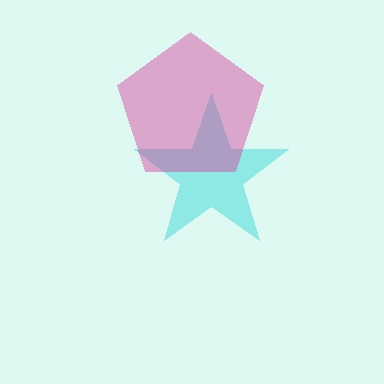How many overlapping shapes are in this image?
There are 2 overlapping shapes in the image.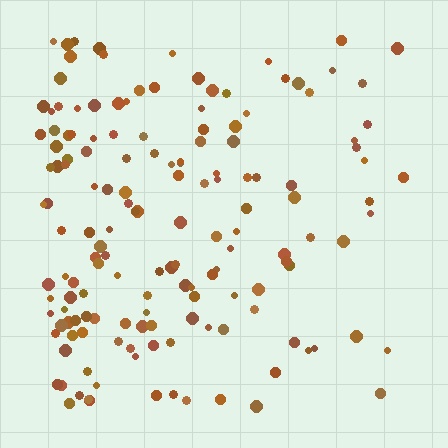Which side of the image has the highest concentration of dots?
The left.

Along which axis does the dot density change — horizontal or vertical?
Horizontal.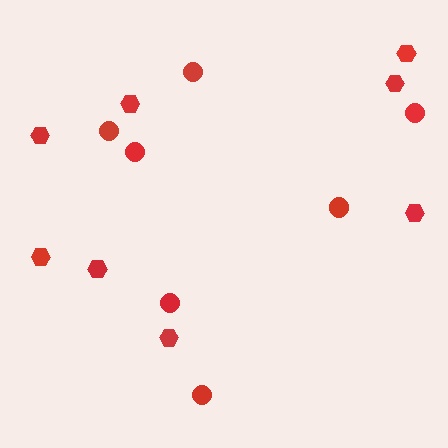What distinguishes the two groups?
There are 2 groups: one group of hexagons (8) and one group of circles (7).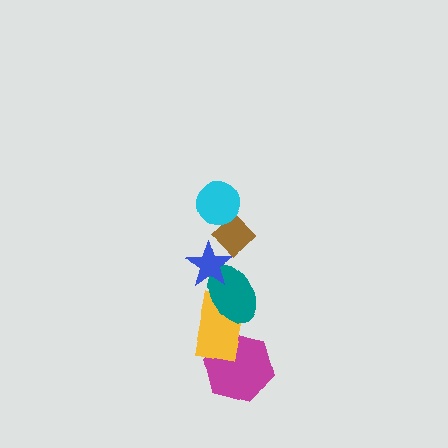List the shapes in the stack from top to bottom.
From top to bottom: the cyan circle, the brown diamond, the blue star, the teal ellipse, the yellow rectangle, the magenta hexagon.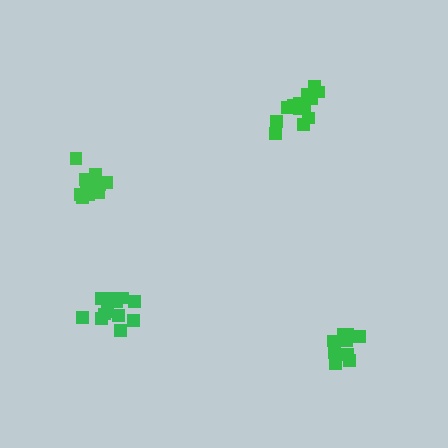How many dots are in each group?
Group 1: 13 dots, Group 2: 10 dots, Group 3: 12 dots, Group 4: 12 dots (47 total).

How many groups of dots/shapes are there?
There are 4 groups.